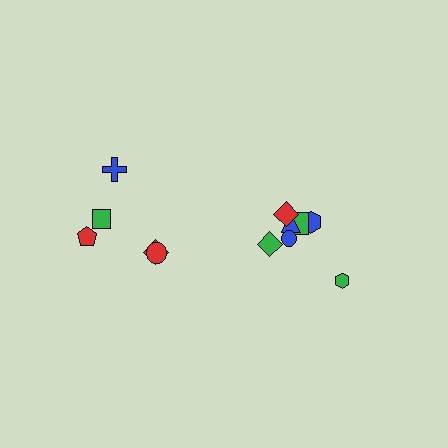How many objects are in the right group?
There are 7 objects.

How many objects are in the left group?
There are 5 objects.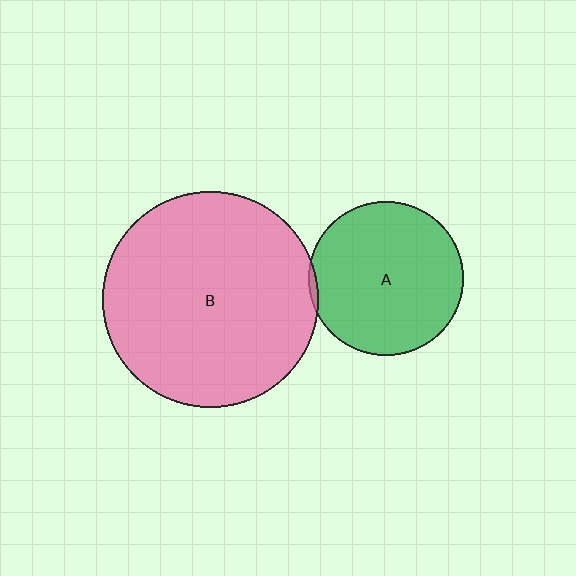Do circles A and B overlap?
Yes.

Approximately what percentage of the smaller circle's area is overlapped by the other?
Approximately 5%.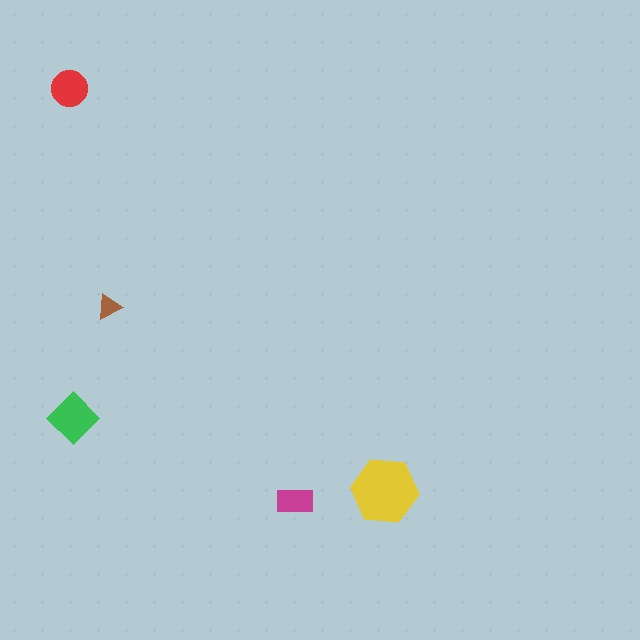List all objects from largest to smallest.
The yellow hexagon, the green diamond, the red circle, the magenta rectangle, the brown triangle.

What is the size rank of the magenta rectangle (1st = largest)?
4th.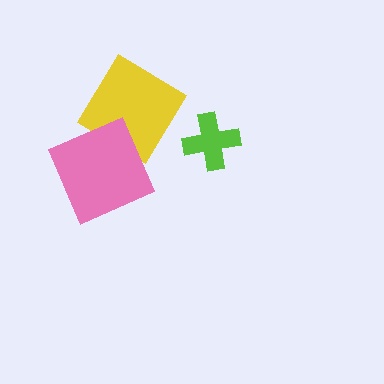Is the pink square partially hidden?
No, no other shape covers it.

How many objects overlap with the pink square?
1 object overlaps with the pink square.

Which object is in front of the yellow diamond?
The pink square is in front of the yellow diamond.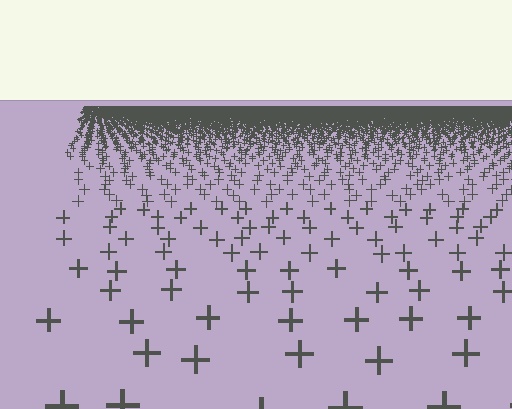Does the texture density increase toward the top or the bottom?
Density increases toward the top.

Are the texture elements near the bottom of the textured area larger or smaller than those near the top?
Larger. Near the bottom, elements are closer to the viewer and appear at a bigger on-screen size.